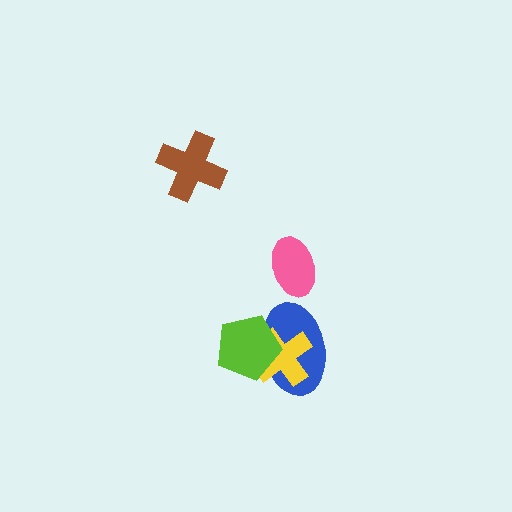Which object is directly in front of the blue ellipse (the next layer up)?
The yellow cross is directly in front of the blue ellipse.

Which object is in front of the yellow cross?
The lime pentagon is in front of the yellow cross.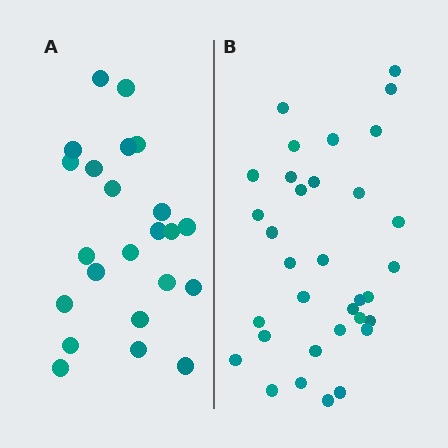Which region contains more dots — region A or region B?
Region B (the right region) has more dots.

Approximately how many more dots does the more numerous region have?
Region B has roughly 10 or so more dots than region A.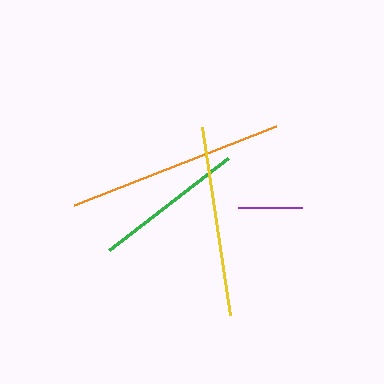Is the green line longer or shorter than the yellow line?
The yellow line is longer than the green line.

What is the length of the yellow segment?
The yellow segment is approximately 190 pixels long.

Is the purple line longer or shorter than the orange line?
The orange line is longer than the purple line.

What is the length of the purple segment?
The purple segment is approximately 64 pixels long.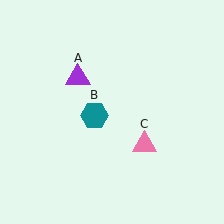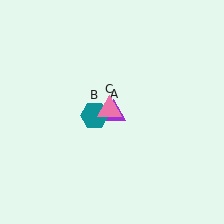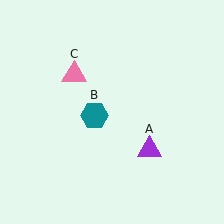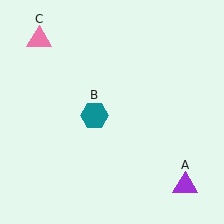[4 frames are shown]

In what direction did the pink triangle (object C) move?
The pink triangle (object C) moved up and to the left.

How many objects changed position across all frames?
2 objects changed position: purple triangle (object A), pink triangle (object C).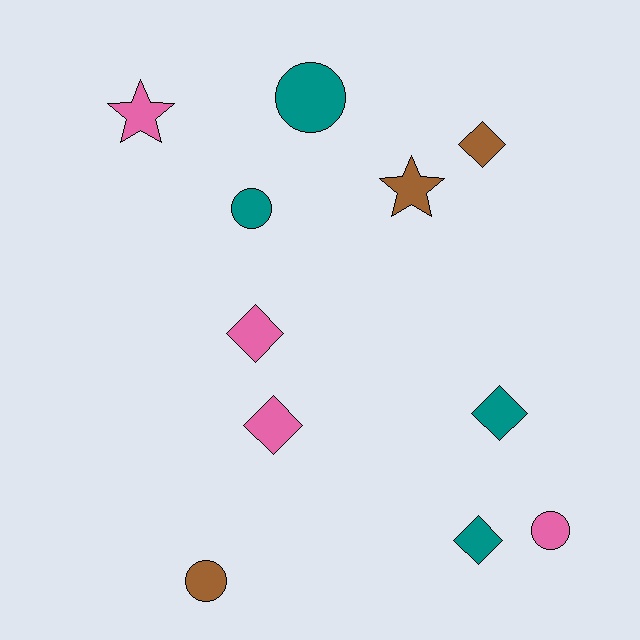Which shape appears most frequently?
Diamond, with 5 objects.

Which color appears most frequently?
Teal, with 4 objects.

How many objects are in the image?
There are 11 objects.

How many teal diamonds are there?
There are 2 teal diamonds.